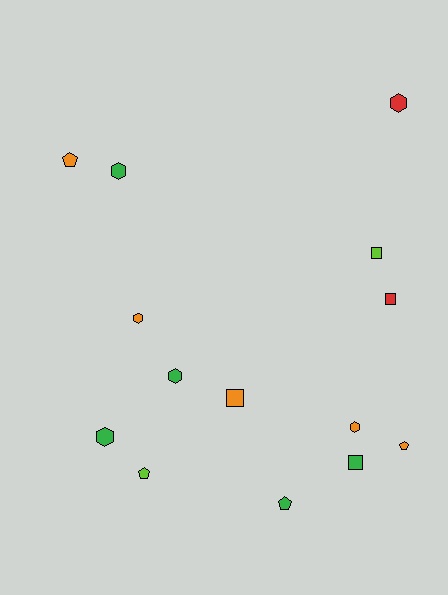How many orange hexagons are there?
There are 2 orange hexagons.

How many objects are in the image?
There are 14 objects.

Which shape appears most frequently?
Hexagon, with 6 objects.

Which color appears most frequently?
Green, with 5 objects.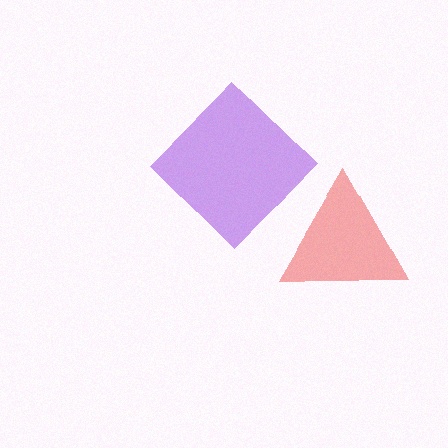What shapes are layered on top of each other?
The layered shapes are: a red triangle, a purple diamond.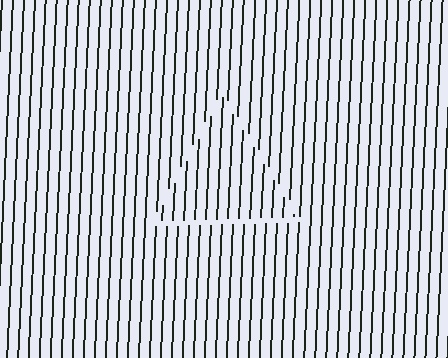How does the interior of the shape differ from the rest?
The interior of the shape contains the same grating, shifted by half a period — the contour is defined by the phase discontinuity where line-ends from the inner and outer gratings abut.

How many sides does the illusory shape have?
3 sides — the line-ends trace a triangle.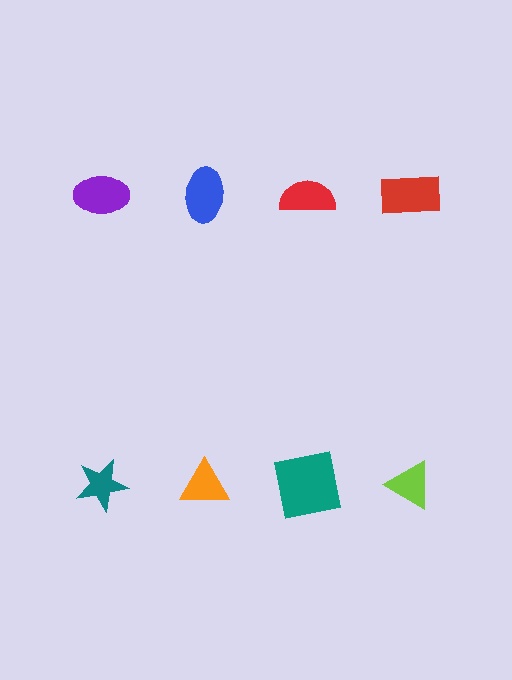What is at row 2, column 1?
A teal star.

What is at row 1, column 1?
A purple ellipse.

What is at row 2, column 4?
A lime triangle.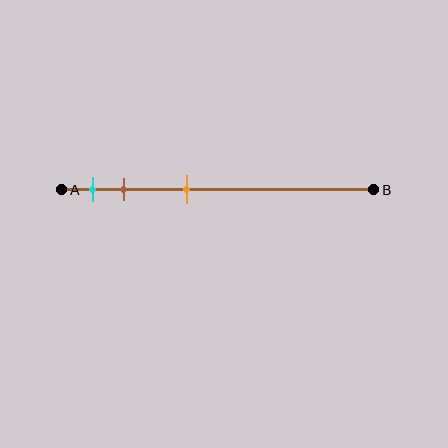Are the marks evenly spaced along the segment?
No, the marks are not evenly spaced.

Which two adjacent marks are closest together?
The cyan and brown marks are the closest adjacent pair.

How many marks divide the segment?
There are 3 marks dividing the segment.